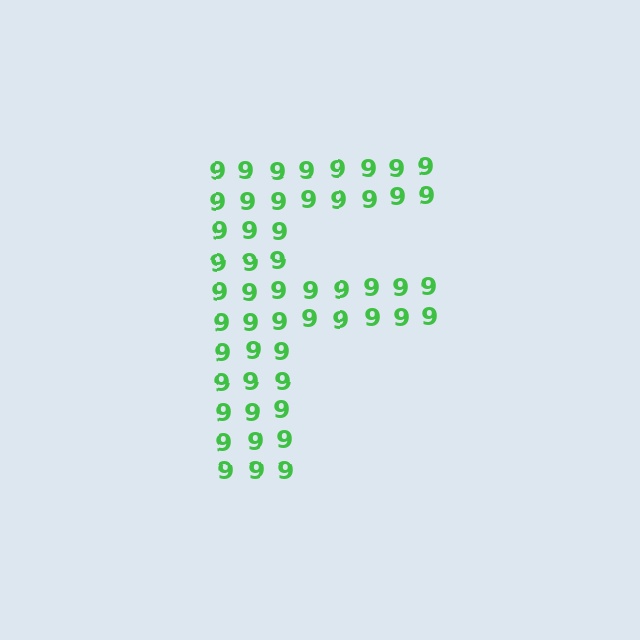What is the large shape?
The large shape is the letter F.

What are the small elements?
The small elements are digit 9's.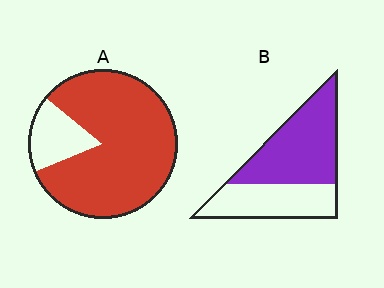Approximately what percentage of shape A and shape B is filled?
A is approximately 85% and B is approximately 60%.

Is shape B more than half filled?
Yes.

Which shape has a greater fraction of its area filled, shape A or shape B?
Shape A.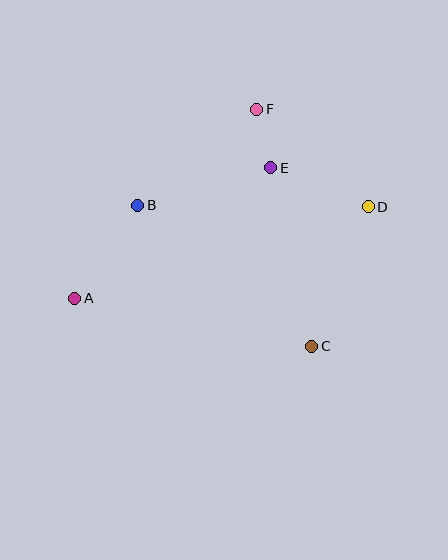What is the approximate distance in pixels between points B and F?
The distance between B and F is approximately 153 pixels.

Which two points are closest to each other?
Points E and F are closest to each other.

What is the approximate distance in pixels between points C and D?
The distance between C and D is approximately 150 pixels.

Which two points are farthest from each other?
Points A and D are farthest from each other.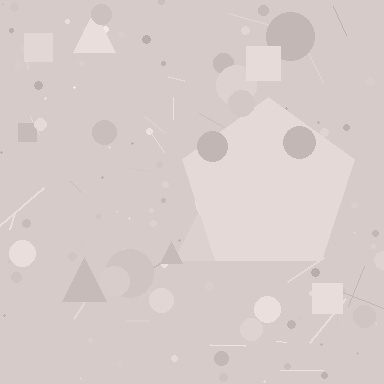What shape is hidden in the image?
A pentagon is hidden in the image.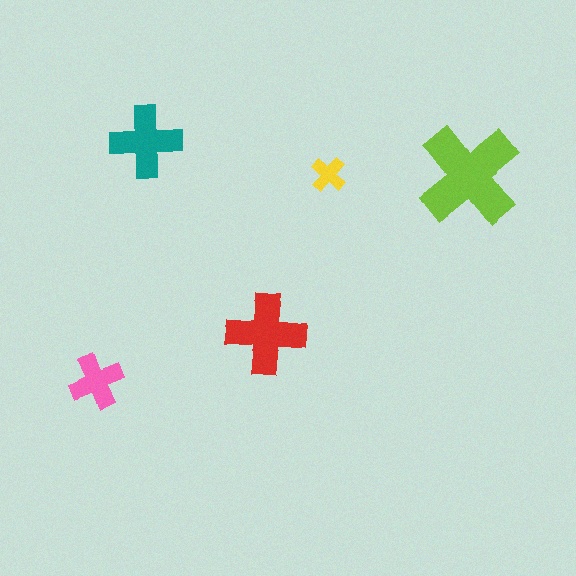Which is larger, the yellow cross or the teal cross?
The teal one.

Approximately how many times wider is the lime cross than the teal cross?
About 1.5 times wider.